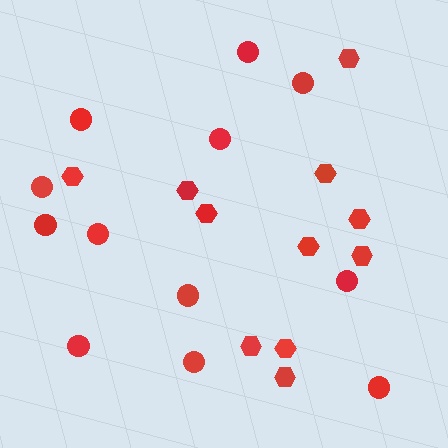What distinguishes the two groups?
There are 2 groups: one group of circles (12) and one group of hexagons (11).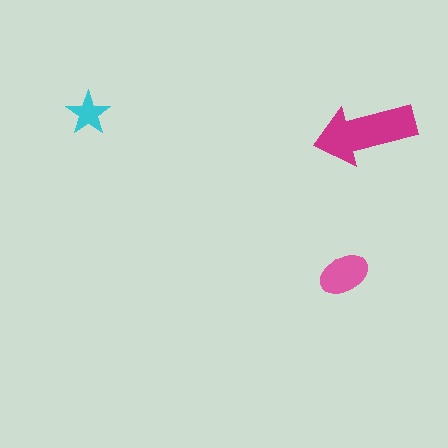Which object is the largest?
The magenta arrow.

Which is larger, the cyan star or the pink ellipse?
The pink ellipse.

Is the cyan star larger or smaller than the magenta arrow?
Smaller.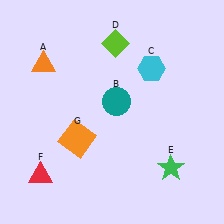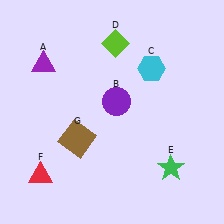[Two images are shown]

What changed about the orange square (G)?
In Image 1, G is orange. In Image 2, it changed to brown.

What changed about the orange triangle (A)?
In Image 1, A is orange. In Image 2, it changed to purple.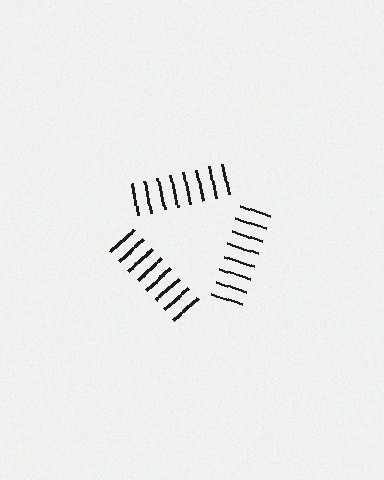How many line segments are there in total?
24 — 8 along each of the 3 edges.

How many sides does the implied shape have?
3 sides — the line-ends trace a triangle.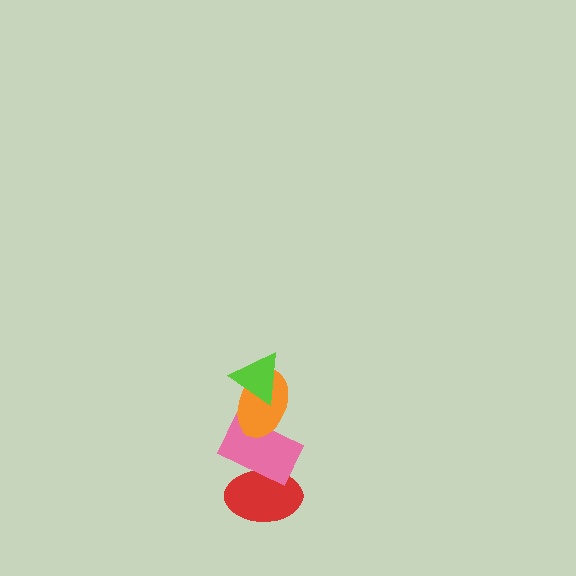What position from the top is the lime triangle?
The lime triangle is 1st from the top.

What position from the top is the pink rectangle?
The pink rectangle is 3rd from the top.